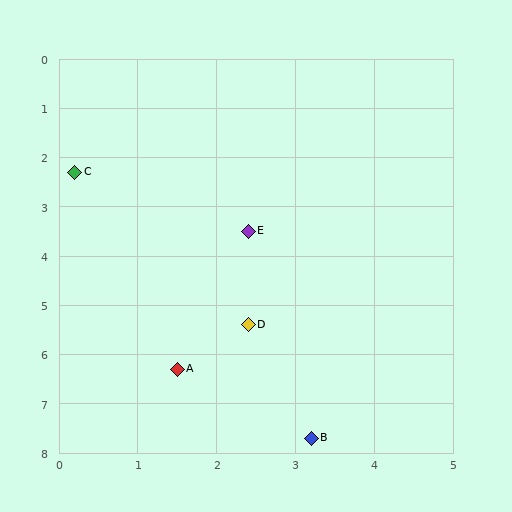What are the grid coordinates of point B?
Point B is at approximately (3.2, 7.7).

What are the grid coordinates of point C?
Point C is at approximately (0.2, 2.3).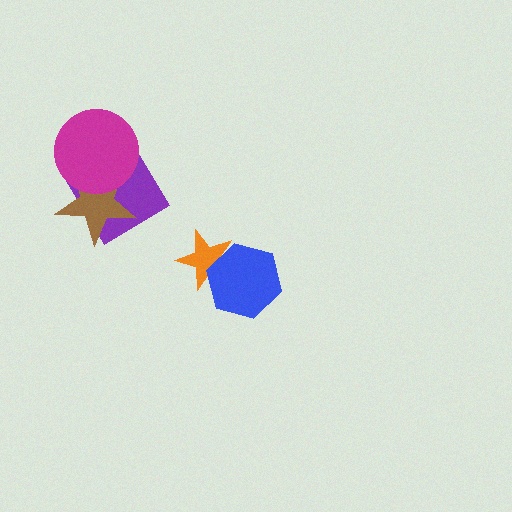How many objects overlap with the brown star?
2 objects overlap with the brown star.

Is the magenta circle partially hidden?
No, no other shape covers it.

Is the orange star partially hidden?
Yes, it is partially covered by another shape.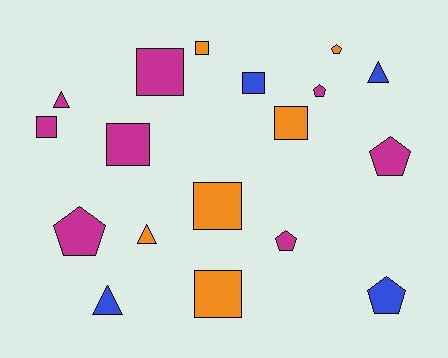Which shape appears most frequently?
Square, with 8 objects.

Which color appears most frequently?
Magenta, with 8 objects.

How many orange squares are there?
There are 4 orange squares.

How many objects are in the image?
There are 18 objects.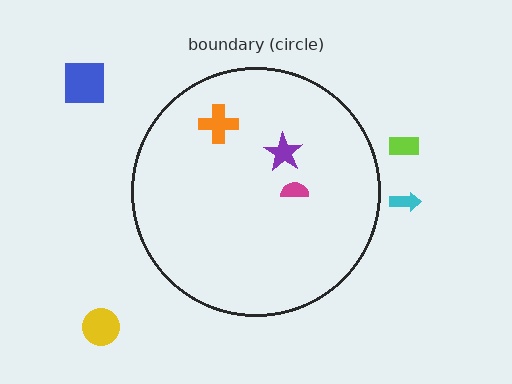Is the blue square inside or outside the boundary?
Outside.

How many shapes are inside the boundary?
3 inside, 4 outside.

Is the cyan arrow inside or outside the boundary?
Outside.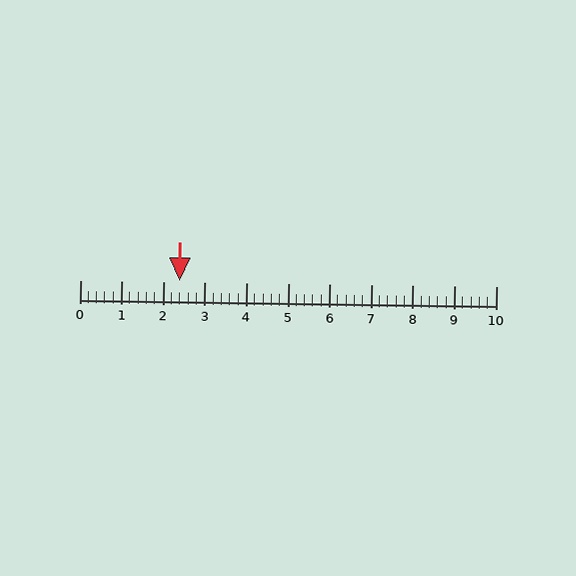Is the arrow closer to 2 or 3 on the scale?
The arrow is closer to 2.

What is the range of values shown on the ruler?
The ruler shows values from 0 to 10.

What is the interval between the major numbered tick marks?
The major tick marks are spaced 1 units apart.